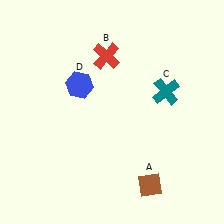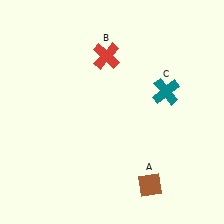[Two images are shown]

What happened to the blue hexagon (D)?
The blue hexagon (D) was removed in Image 2. It was in the top-left area of Image 1.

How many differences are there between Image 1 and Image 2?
There is 1 difference between the two images.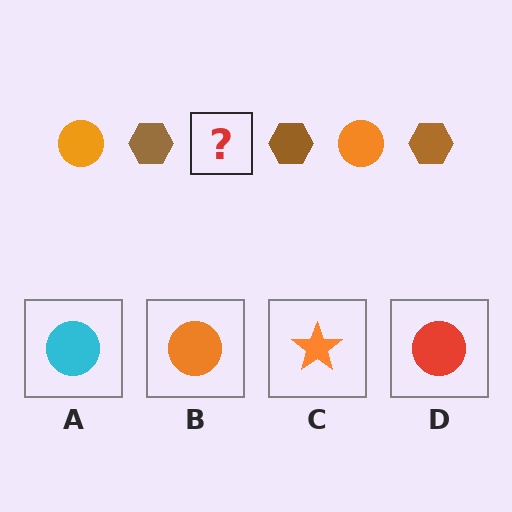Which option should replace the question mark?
Option B.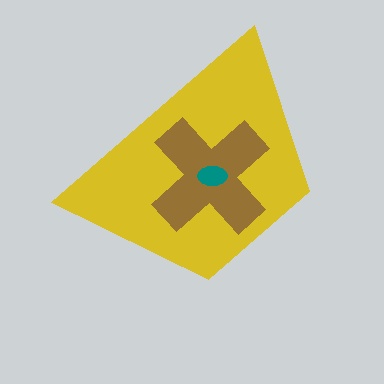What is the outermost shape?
The yellow trapezoid.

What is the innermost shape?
The teal ellipse.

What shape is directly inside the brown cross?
The teal ellipse.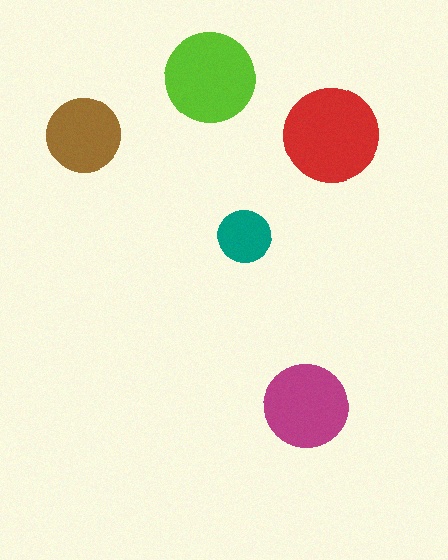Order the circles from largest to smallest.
the red one, the lime one, the magenta one, the brown one, the teal one.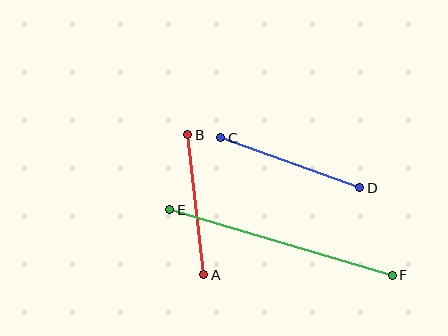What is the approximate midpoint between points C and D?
The midpoint is at approximately (290, 163) pixels.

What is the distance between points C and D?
The distance is approximately 148 pixels.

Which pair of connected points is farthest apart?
Points E and F are farthest apart.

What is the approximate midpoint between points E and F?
The midpoint is at approximately (281, 243) pixels.